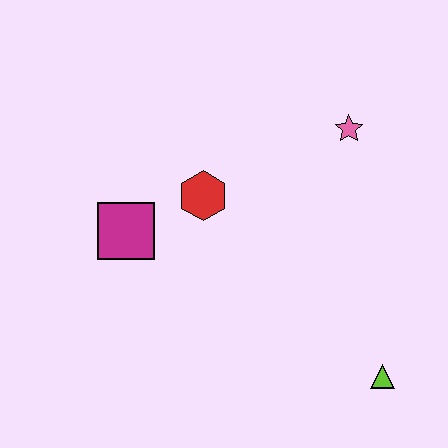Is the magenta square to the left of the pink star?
Yes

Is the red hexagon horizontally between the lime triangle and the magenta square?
Yes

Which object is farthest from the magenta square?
The lime triangle is farthest from the magenta square.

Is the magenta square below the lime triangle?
No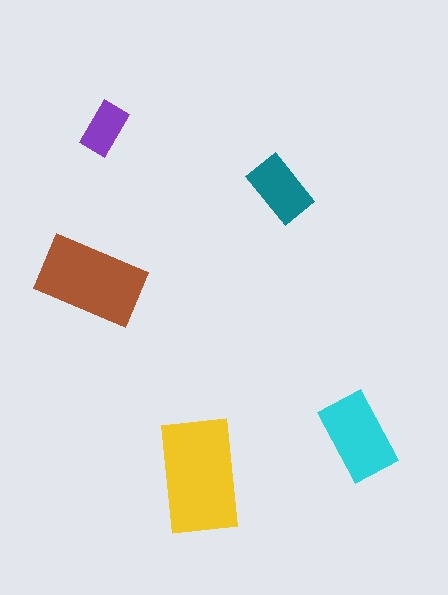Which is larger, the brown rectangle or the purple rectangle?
The brown one.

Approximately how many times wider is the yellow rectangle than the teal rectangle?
About 1.5 times wider.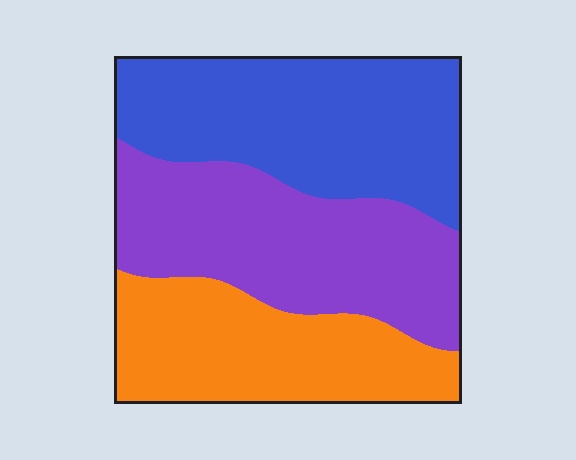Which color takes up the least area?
Orange, at roughly 30%.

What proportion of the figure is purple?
Purple covers 35% of the figure.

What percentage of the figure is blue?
Blue takes up about three eighths (3/8) of the figure.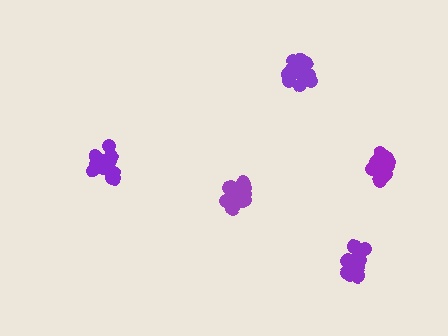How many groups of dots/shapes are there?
There are 5 groups.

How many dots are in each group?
Group 1: 19 dots, Group 2: 15 dots, Group 3: 19 dots, Group 4: 18 dots, Group 5: 16 dots (87 total).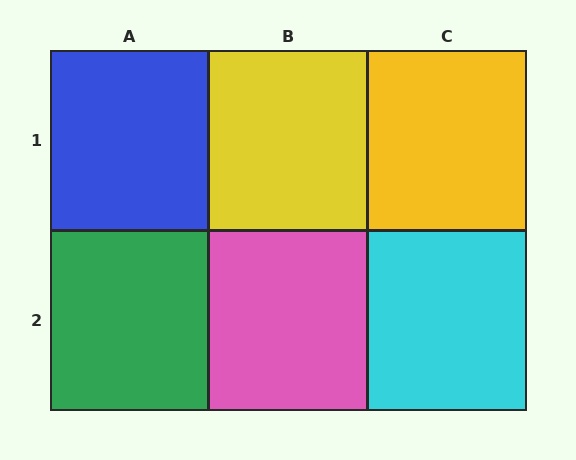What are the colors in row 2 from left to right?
Green, pink, cyan.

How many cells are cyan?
1 cell is cyan.